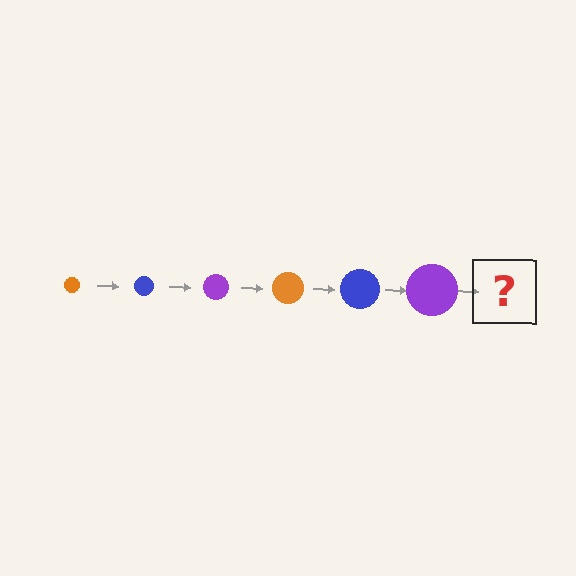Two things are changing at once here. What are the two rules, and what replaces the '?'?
The two rules are that the circle grows larger each step and the color cycles through orange, blue, and purple. The '?' should be an orange circle, larger than the previous one.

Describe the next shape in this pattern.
It should be an orange circle, larger than the previous one.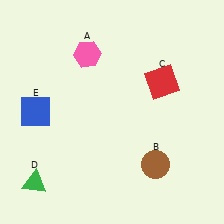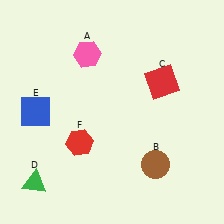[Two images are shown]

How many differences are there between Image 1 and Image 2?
There is 1 difference between the two images.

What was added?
A red hexagon (F) was added in Image 2.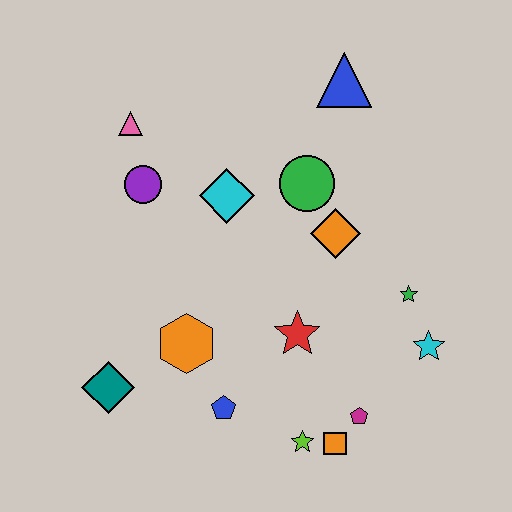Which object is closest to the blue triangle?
The green circle is closest to the blue triangle.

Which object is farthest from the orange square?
The pink triangle is farthest from the orange square.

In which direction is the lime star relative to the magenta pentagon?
The lime star is to the left of the magenta pentagon.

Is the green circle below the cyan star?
No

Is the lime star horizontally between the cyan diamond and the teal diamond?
No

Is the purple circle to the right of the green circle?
No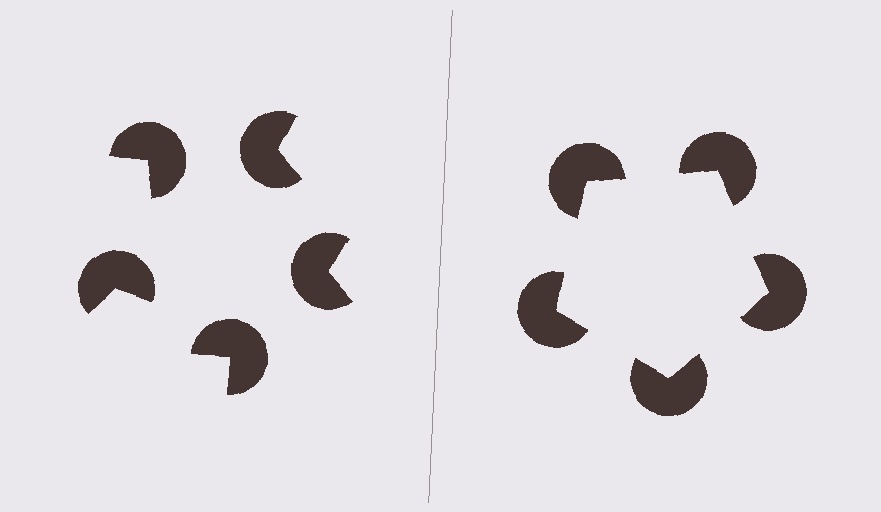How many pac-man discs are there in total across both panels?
10 — 5 on each side.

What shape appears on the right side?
An illusory pentagon.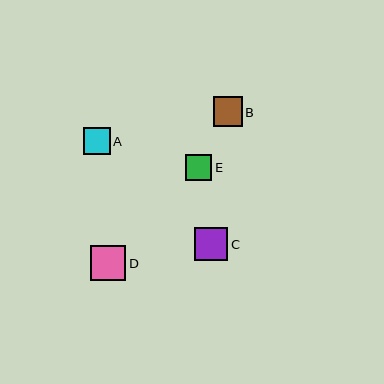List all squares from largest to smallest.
From largest to smallest: D, C, B, A, E.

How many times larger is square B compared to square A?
Square B is approximately 1.1 times the size of square A.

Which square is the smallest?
Square E is the smallest with a size of approximately 26 pixels.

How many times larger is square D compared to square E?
Square D is approximately 1.4 times the size of square E.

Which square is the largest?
Square D is the largest with a size of approximately 35 pixels.